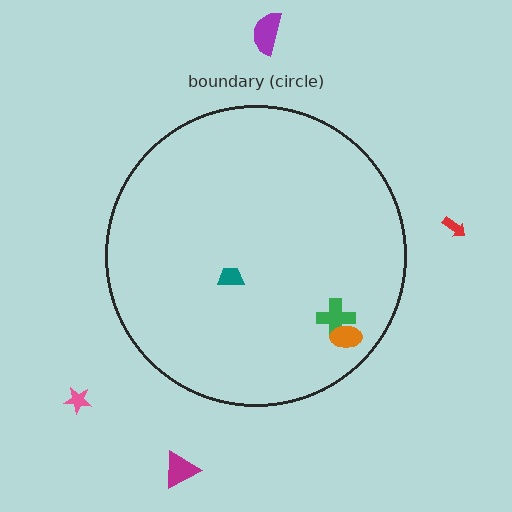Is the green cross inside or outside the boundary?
Inside.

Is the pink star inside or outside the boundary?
Outside.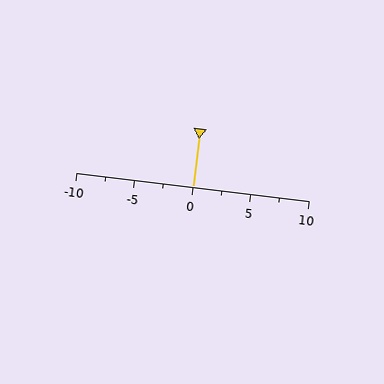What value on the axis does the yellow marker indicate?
The marker indicates approximately 0.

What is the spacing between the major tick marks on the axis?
The major ticks are spaced 5 apart.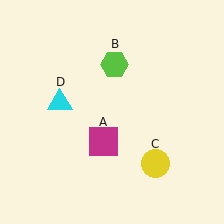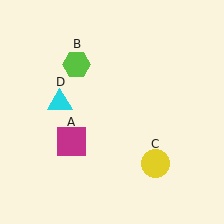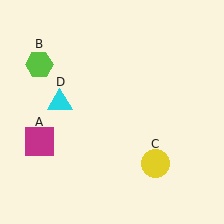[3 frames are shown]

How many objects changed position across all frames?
2 objects changed position: magenta square (object A), lime hexagon (object B).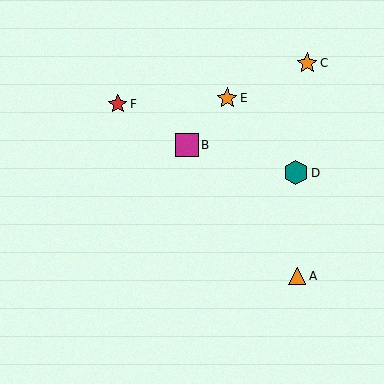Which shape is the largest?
The teal hexagon (labeled D) is the largest.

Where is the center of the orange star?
The center of the orange star is at (227, 98).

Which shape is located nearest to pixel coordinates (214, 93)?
The orange star (labeled E) at (227, 98) is nearest to that location.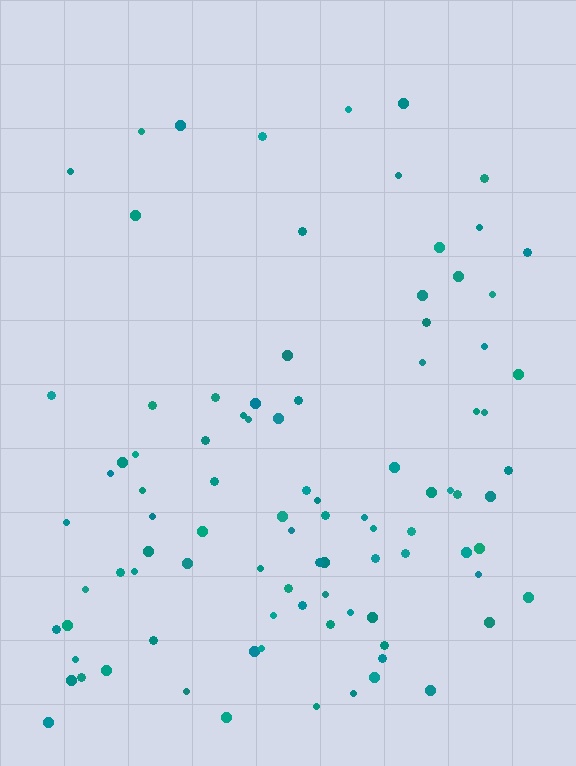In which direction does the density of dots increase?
From top to bottom, with the bottom side densest.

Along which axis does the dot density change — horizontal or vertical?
Vertical.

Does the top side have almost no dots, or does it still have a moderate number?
Still a moderate number, just noticeably fewer than the bottom.